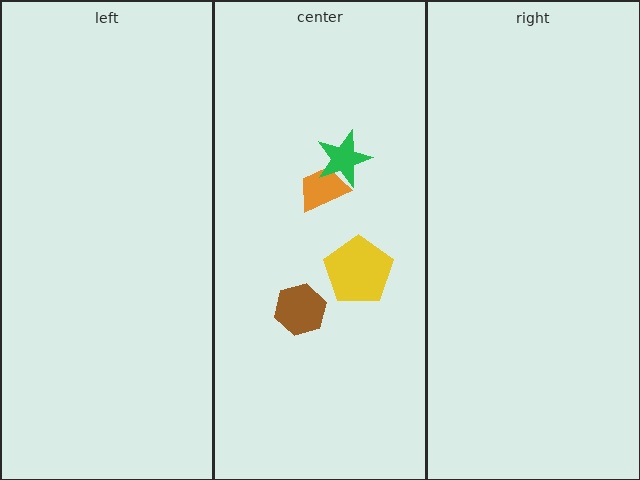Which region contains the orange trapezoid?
The center region.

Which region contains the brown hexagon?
The center region.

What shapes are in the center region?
The orange trapezoid, the brown hexagon, the green star, the yellow pentagon.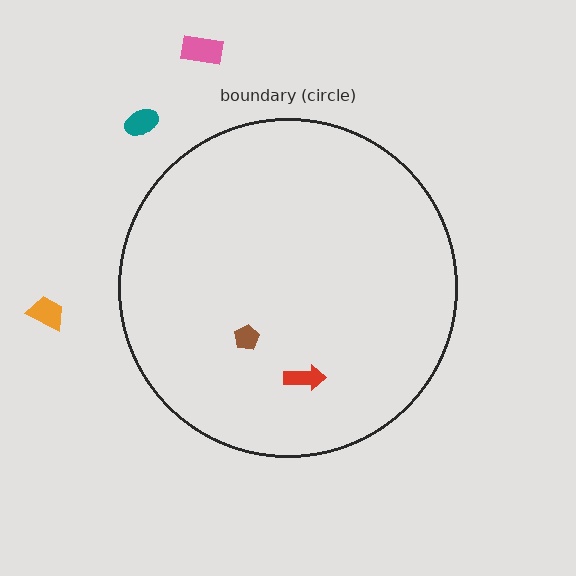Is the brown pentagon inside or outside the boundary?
Inside.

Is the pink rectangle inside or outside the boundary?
Outside.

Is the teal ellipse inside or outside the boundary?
Outside.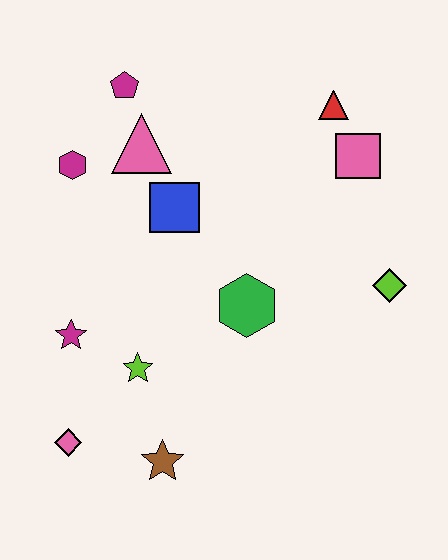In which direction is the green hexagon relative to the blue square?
The green hexagon is below the blue square.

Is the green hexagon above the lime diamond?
No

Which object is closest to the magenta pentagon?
The pink triangle is closest to the magenta pentagon.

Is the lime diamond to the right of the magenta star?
Yes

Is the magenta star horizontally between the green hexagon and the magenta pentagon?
No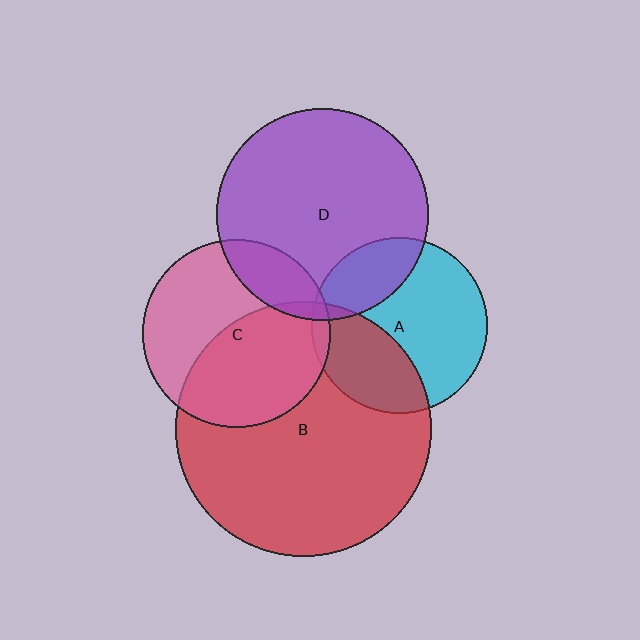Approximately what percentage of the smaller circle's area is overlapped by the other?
Approximately 5%.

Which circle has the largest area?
Circle B (red).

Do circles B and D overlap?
Yes.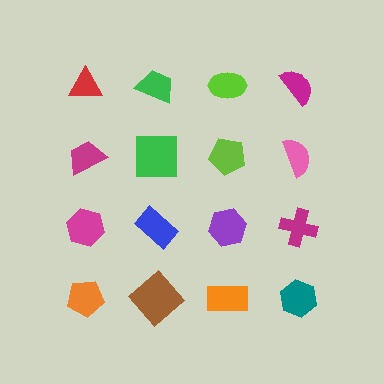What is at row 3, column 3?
A purple hexagon.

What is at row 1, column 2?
A green trapezoid.